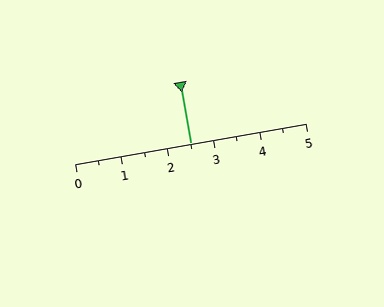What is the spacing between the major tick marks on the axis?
The major ticks are spaced 1 apart.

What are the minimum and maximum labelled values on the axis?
The axis runs from 0 to 5.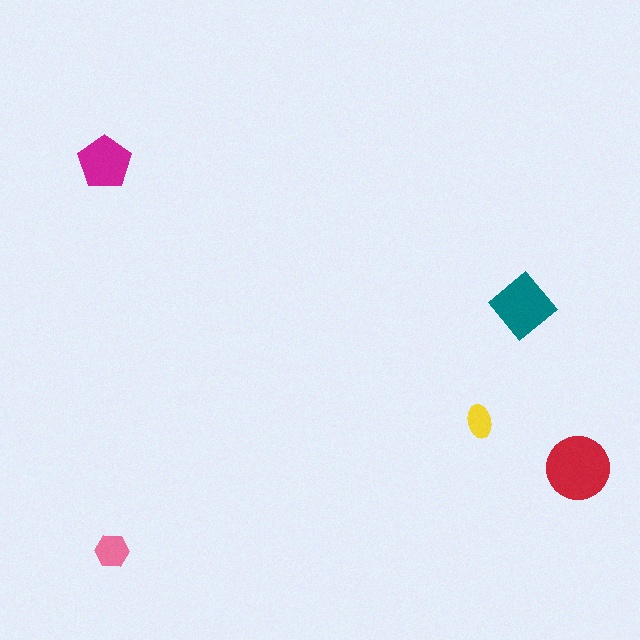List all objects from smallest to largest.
The yellow ellipse, the pink hexagon, the magenta pentagon, the teal diamond, the red circle.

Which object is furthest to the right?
The red circle is rightmost.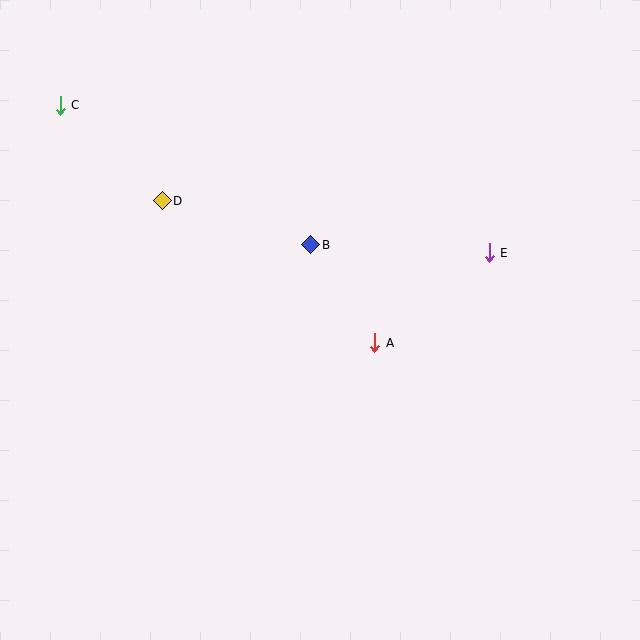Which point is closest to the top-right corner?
Point E is closest to the top-right corner.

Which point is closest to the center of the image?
Point A at (375, 343) is closest to the center.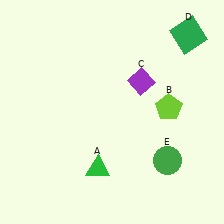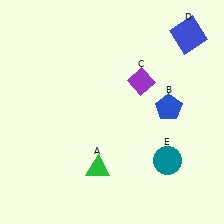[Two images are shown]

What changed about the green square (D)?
In Image 1, D is green. In Image 2, it changed to blue.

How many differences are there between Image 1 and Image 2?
There are 3 differences between the two images.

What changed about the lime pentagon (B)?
In Image 1, B is lime. In Image 2, it changed to blue.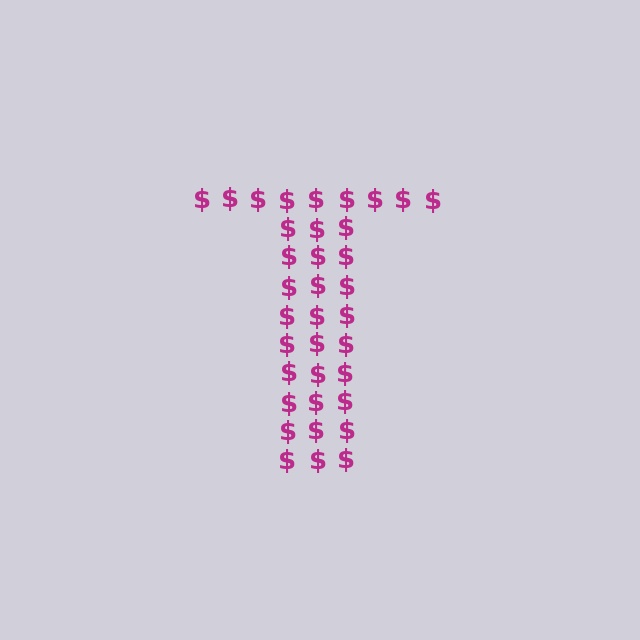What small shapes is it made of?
It is made of small dollar signs.